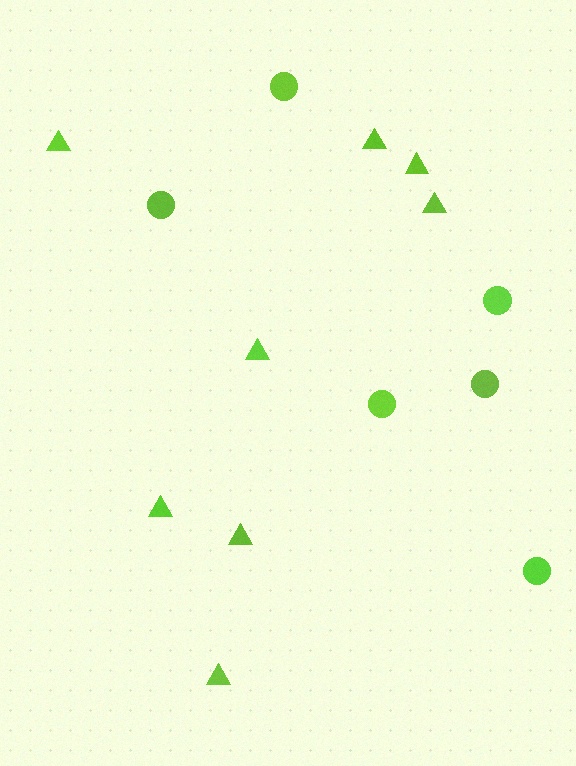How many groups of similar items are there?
There are 2 groups: one group of circles (6) and one group of triangles (8).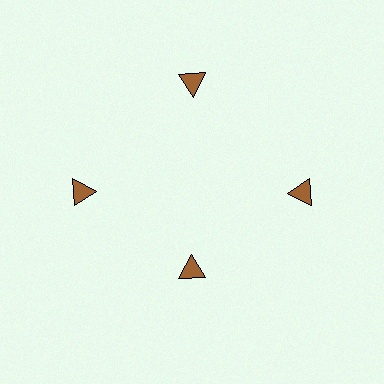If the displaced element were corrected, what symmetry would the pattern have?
It would have 4-fold rotational symmetry — the pattern would map onto itself every 90 degrees.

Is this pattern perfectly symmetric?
No. The 4 brown triangles are arranged in a ring, but one element near the 6 o'clock position is pulled inward toward the center, breaking the 4-fold rotational symmetry.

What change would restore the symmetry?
The symmetry would be restored by moving it outward, back onto the ring so that all 4 triangles sit at equal angles and equal distance from the center.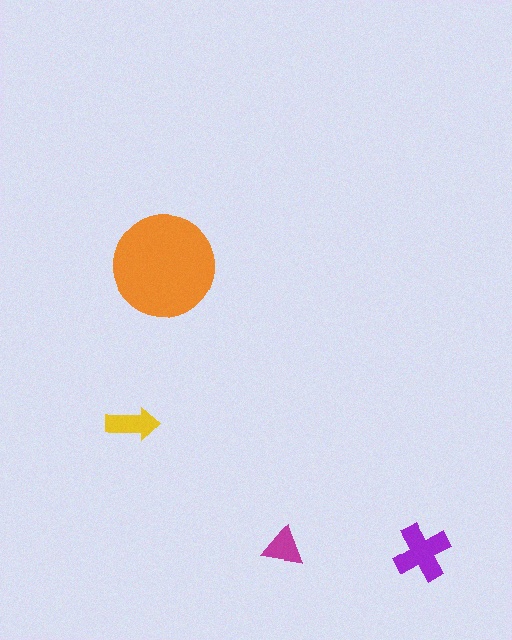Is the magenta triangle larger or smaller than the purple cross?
Smaller.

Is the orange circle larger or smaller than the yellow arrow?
Larger.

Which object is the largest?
The orange circle.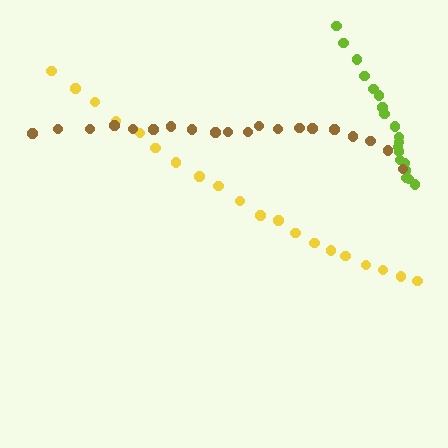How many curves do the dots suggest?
There are 3 distinct paths.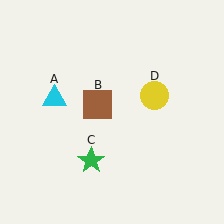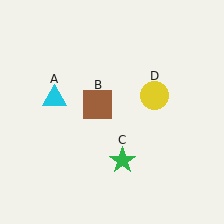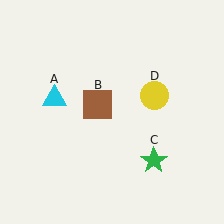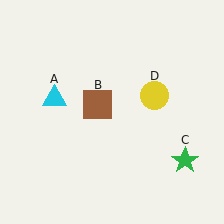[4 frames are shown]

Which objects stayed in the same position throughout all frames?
Cyan triangle (object A) and brown square (object B) and yellow circle (object D) remained stationary.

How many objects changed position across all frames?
1 object changed position: green star (object C).